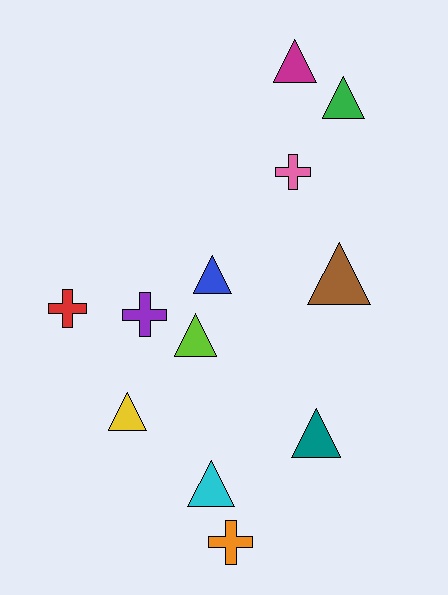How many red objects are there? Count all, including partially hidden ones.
There is 1 red object.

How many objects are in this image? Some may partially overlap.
There are 12 objects.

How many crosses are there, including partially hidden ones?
There are 4 crosses.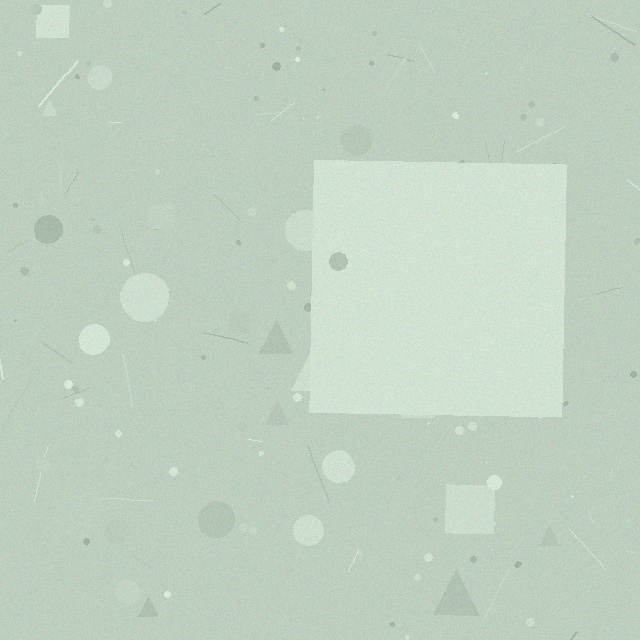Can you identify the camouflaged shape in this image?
The camouflaged shape is a square.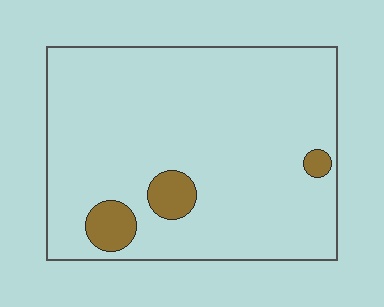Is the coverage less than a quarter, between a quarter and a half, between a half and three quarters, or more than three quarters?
Less than a quarter.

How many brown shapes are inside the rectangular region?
3.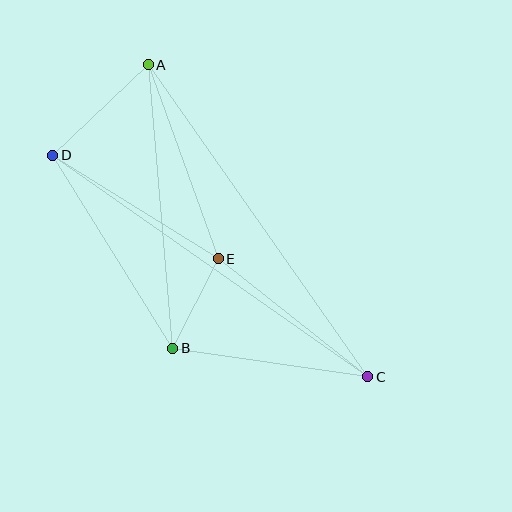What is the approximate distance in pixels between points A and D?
The distance between A and D is approximately 132 pixels.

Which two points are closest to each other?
Points B and E are closest to each other.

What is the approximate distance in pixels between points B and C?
The distance between B and C is approximately 197 pixels.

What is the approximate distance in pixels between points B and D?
The distance between B and D is approximately 227 pixels.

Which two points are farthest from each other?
Points C and D are farthest from each other.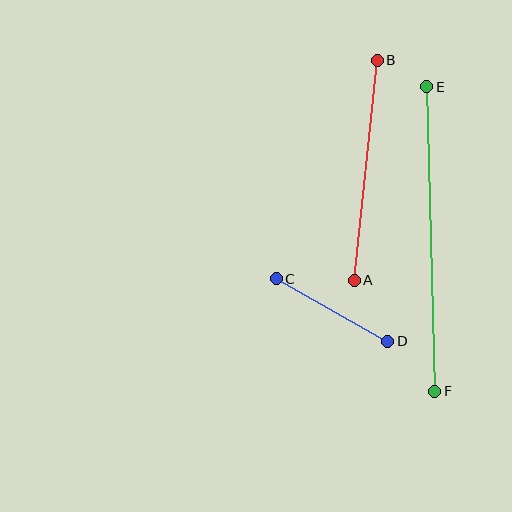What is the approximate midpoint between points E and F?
The midpoint is at approximately (431, 239) pixels.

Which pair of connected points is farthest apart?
Points E and F are farthest apart.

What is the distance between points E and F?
The distance is approximately 305 pixels.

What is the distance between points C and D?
The distance is approximately 128 pixels.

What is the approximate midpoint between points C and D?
The midpoint is at approximately (332, 310) pixels.